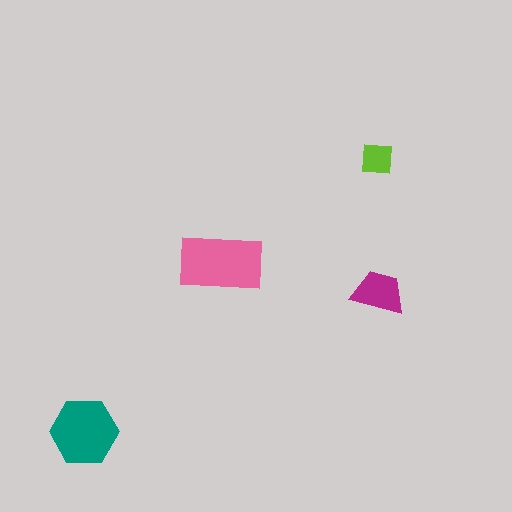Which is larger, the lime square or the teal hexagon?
The teal hexagon.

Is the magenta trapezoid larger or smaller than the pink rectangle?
Smaller.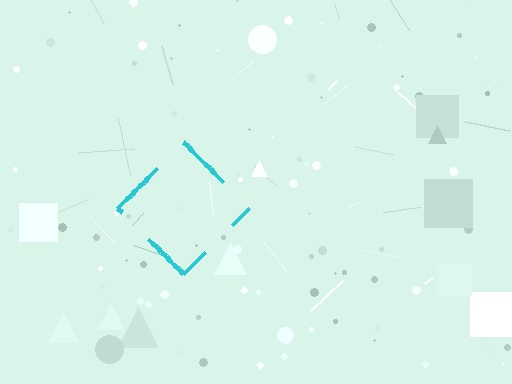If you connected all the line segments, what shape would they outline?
They would outline a diamond.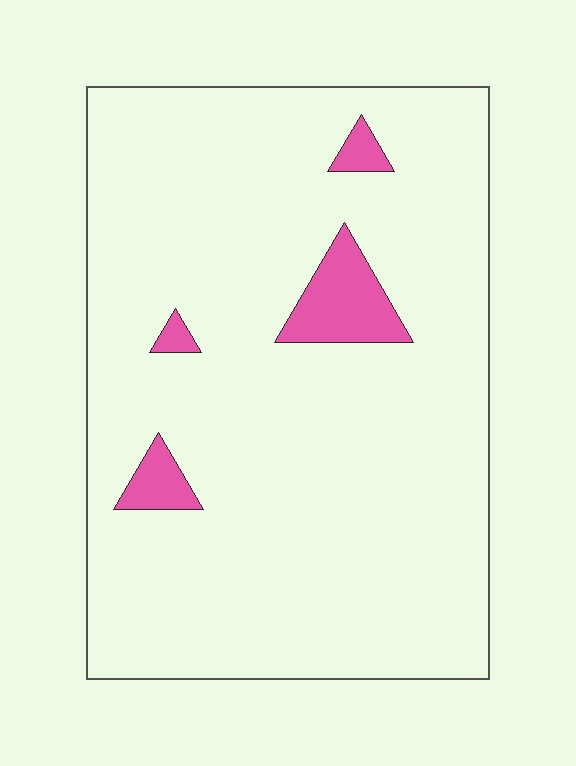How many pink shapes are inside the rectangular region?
4.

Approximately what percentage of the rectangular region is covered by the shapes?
Approximately 5%.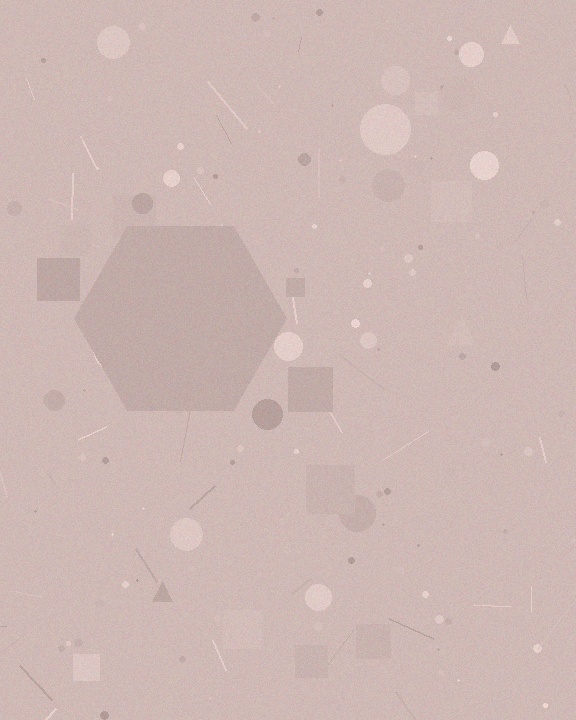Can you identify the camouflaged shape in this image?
The camouflaged shape is a hexagon.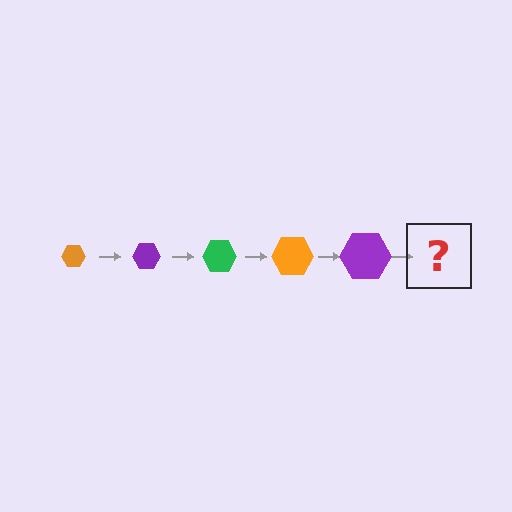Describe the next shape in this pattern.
It should be a green hexagon, larger than the previous one.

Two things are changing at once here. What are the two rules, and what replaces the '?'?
The two rules are that the hexagon grows larger each step and the color cycles through orange, purple, and green. The '?' should be a green hexagon, larger than the previous one.